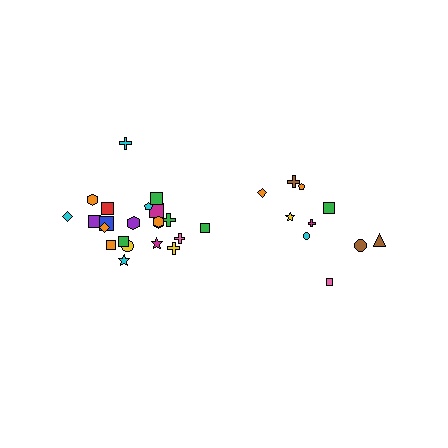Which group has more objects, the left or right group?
The left group.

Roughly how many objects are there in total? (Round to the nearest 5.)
Roughly 30 objects in total.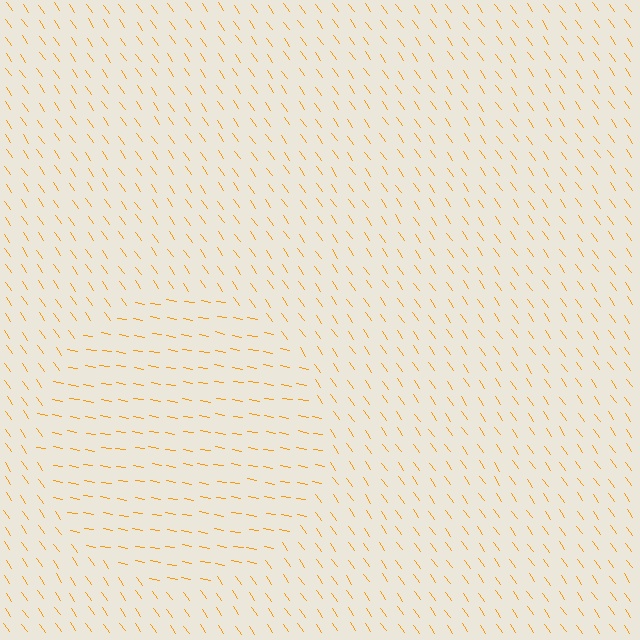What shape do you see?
I see a circle.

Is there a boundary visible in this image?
Yes, there is a texture boundary formed by a change in line orientation.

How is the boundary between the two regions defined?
The boundary is defined purely by a change in line orientation (approximately 45 degrees difference). All lines are the same color and thickness.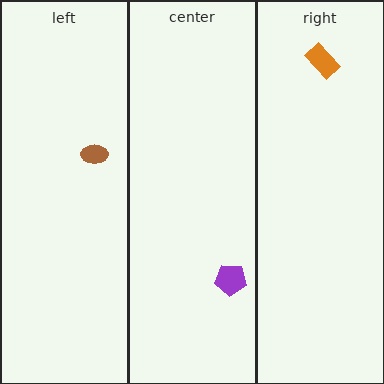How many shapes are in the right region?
1.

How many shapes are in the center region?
1.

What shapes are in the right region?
The orange rectangle.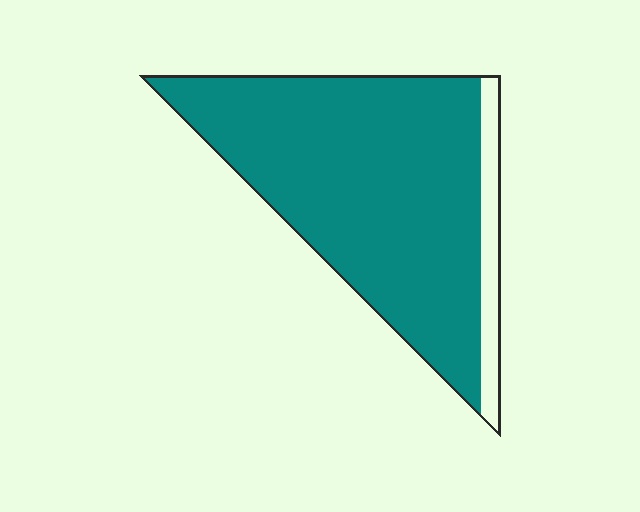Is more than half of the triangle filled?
Yes.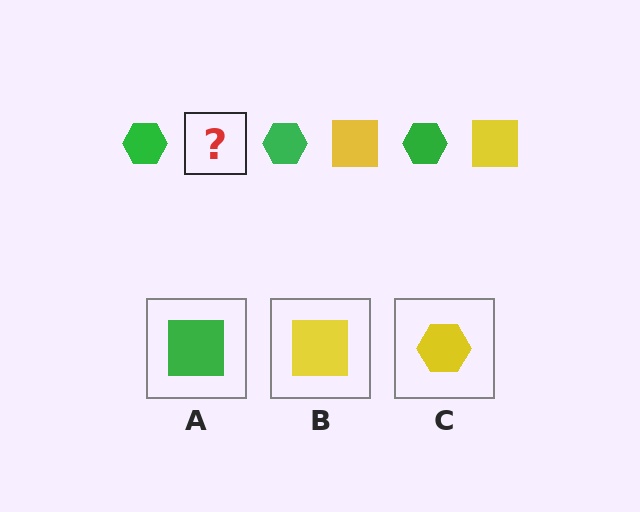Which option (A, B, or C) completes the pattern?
B.